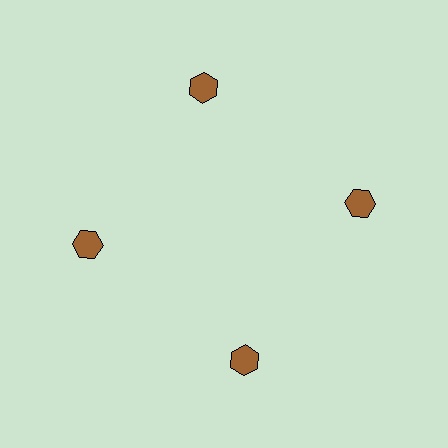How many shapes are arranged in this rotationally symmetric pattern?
There are 4 shapes, arranged in 4 groups of 1.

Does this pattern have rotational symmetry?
Yes, this pattern has 4-fold rotational symmetry. It looks the same after rotating 90 degrees around the center.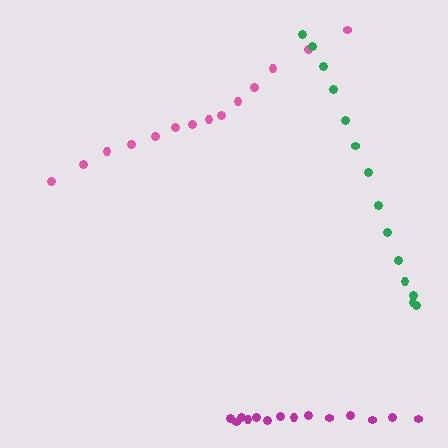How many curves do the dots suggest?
There are 3 distinct paths.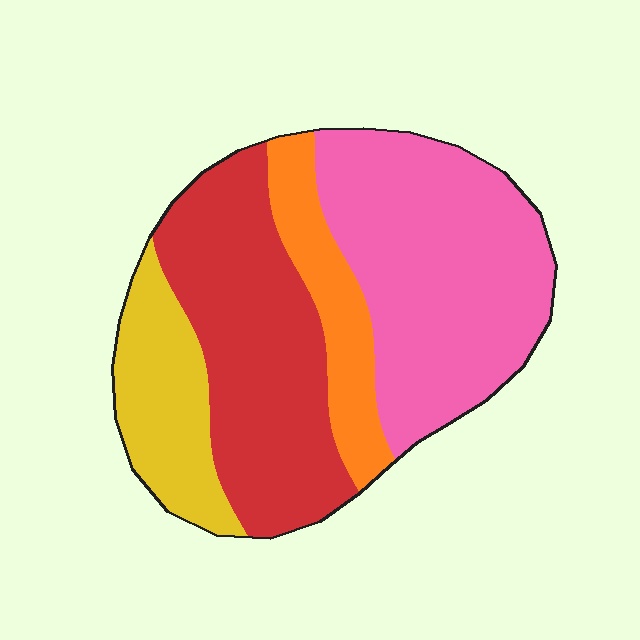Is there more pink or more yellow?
Pink.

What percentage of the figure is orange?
Orange covers roughly 15% of the figure.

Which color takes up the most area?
Pink, at roughly 40%.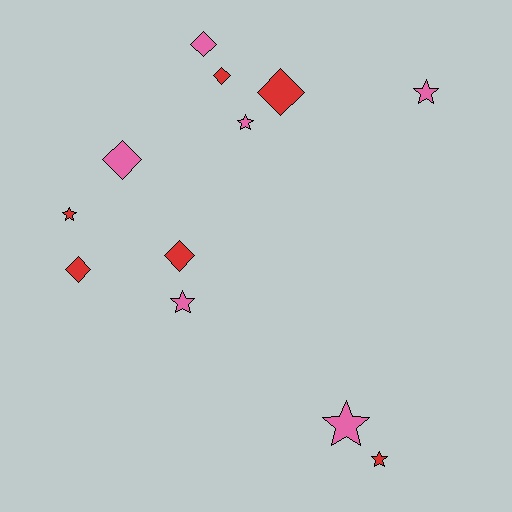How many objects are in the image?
There are 12 objects.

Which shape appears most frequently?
Diamond, with 6 objects.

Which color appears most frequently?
Red, with 6 objects.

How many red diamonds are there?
There are 4 red diamonds.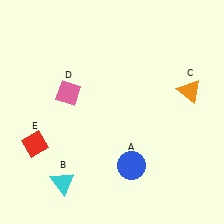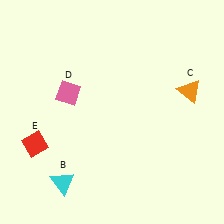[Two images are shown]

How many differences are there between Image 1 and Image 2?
There is 1 difference between the two images.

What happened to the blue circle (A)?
The blue circle (A) was removed in Image 2. It was in the bottom-right area of Image 1.